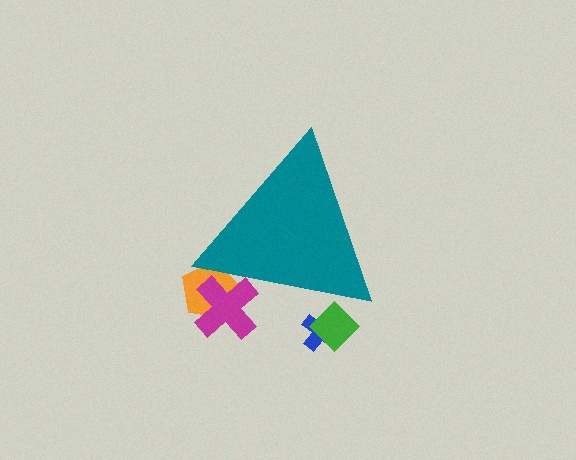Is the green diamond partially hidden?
Yes, the green diamond is partially hidden behind the teal triangle.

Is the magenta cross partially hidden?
Yes, the magenta cross is partially hidden behind the teal triangle.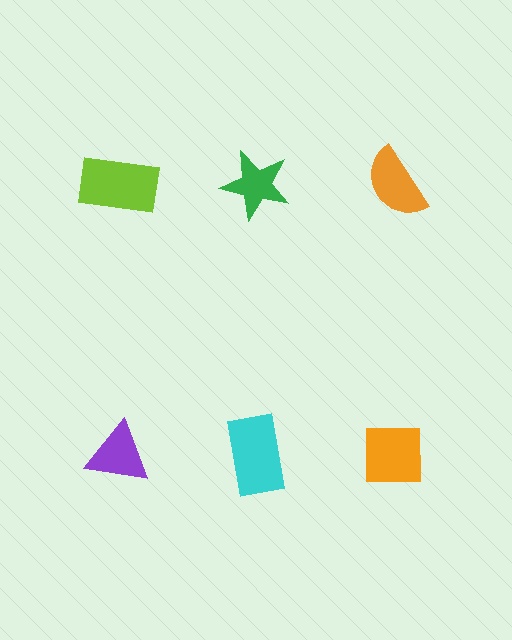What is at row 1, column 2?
A green star.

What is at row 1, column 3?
An orange semicircle.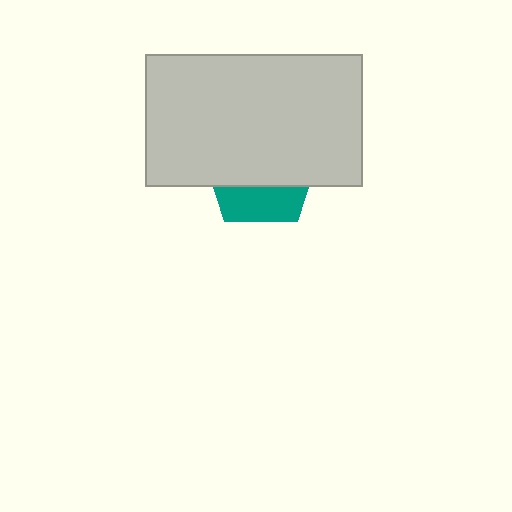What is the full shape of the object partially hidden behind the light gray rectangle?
The partially hidden object is a teal pentagon.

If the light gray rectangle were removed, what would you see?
You would see the complete teal pentagon.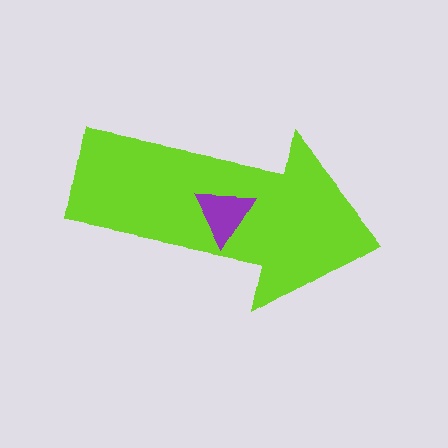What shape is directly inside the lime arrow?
The purple triangle.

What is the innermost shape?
The purple triangle.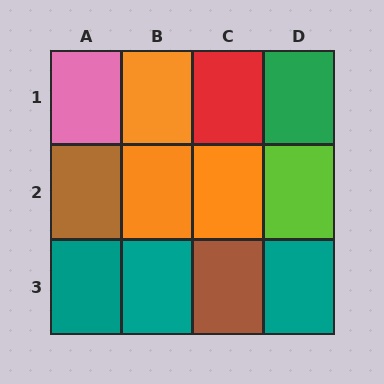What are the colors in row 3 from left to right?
Teal, teal, brown, teal.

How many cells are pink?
1 cell is pink.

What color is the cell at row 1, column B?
Orange.